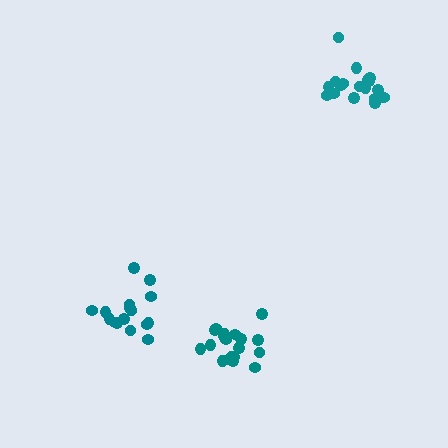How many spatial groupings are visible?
There are 3 spatial groupings.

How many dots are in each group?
Group 1: 19 dots, Group 2: 19 dots, Group 3: 16 dots (54 total).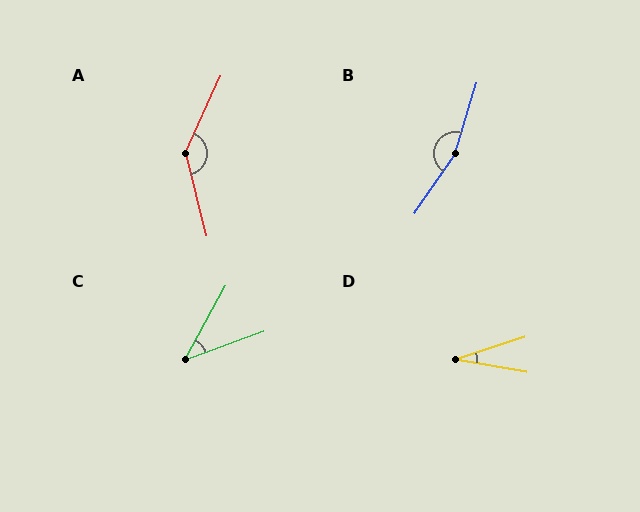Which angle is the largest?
B, at approximately 162 degrees.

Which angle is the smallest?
D, at approximately 28 degrees.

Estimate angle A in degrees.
Approximately 141 degrees.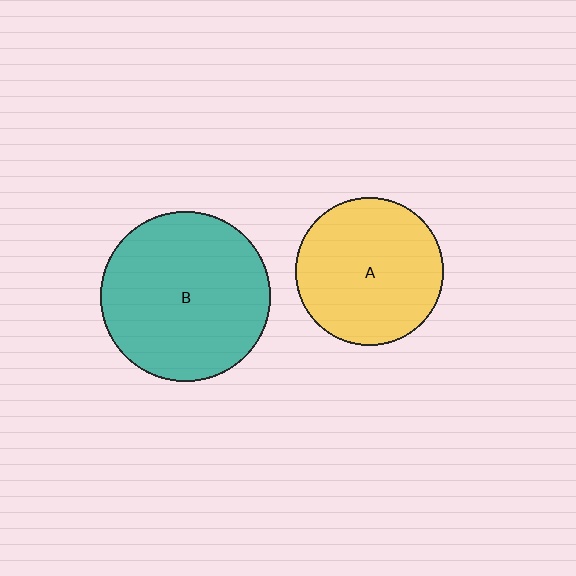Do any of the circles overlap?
No, none of the circles overlap.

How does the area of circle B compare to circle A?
Approximately 1.3 times.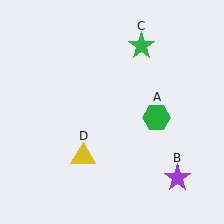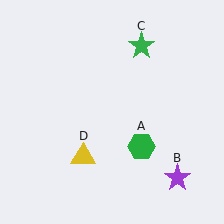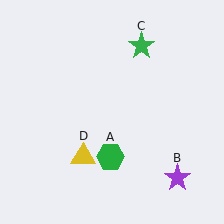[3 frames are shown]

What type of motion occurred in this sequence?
The green hexagon (object A) rotated clockwise around the center of the scene.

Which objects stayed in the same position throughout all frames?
Purple star (object B) and green star (object C) and yellow triangle (object D) remained stationary.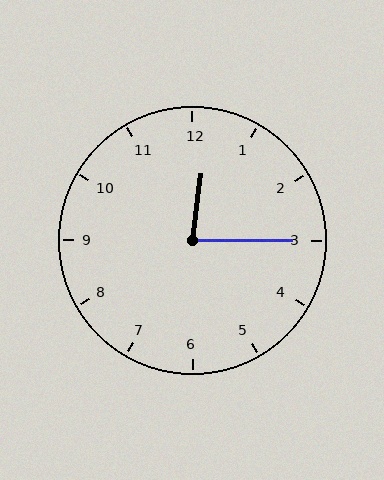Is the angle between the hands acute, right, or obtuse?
It is acute.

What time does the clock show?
12:15.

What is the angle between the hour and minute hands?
Approximately 82 degrees.